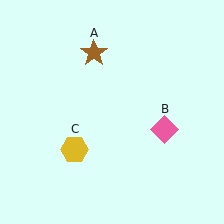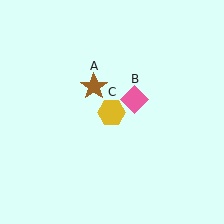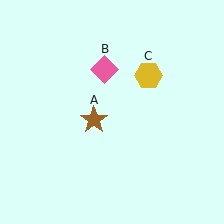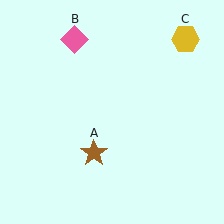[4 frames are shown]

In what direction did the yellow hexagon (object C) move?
The yellow hexagon (object C) moved up and to the right.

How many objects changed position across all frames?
3 objects changed position: brown star (object A), pink diamond (object B), yellow hexagon (object C).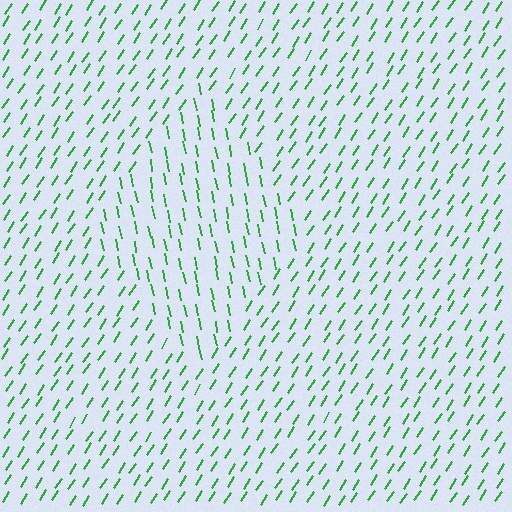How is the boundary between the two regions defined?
The boundary is defined purely by a change in line orientation (approximately 45 degrees difference). All lines are the same color and thickness.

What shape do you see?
I see a diamond.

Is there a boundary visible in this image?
Yes, there is a texture boundary formed by a change in line orientation.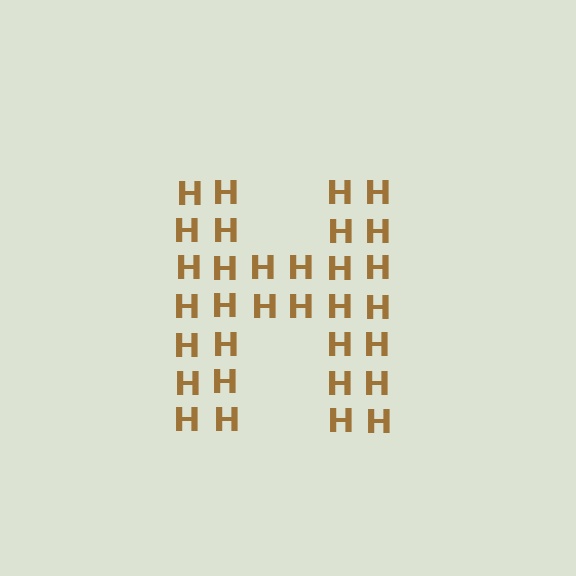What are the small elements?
The small elements are letter H's.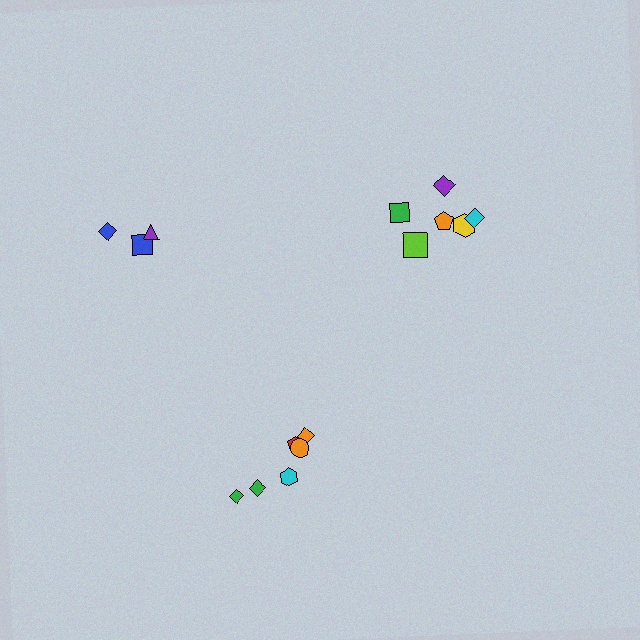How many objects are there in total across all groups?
There are 15 objects.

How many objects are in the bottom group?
There are 6 objects.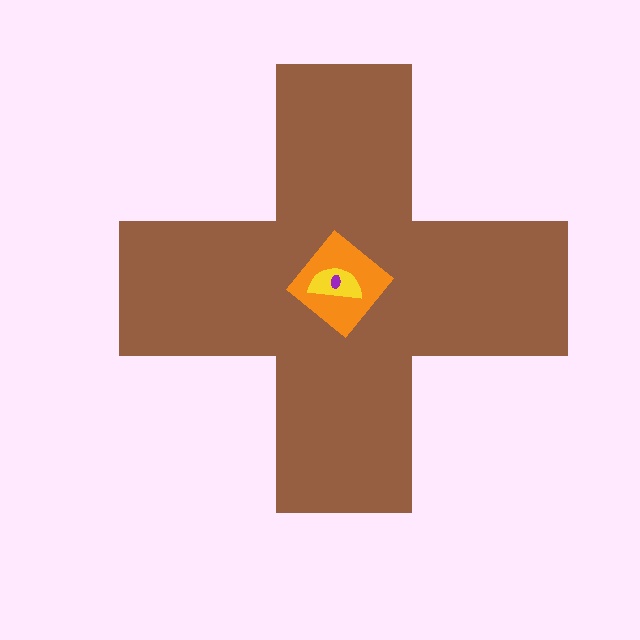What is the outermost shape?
The brown cross.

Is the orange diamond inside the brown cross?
Yes.